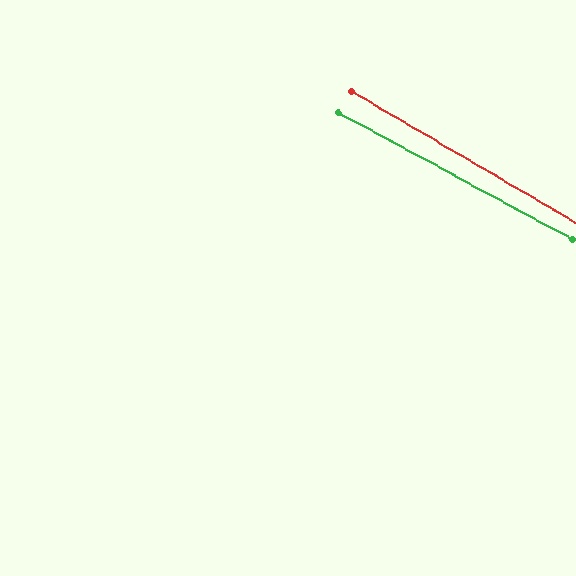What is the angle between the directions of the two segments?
Approximately 2 degrees.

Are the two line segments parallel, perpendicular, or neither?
Parallel — their directions differ by only 1.9°.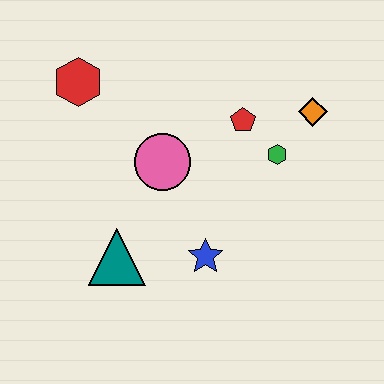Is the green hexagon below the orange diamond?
Yes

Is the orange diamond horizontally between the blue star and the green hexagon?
No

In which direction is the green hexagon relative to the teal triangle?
The green hexagon is to the right of the teal triangle.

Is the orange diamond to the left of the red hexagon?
No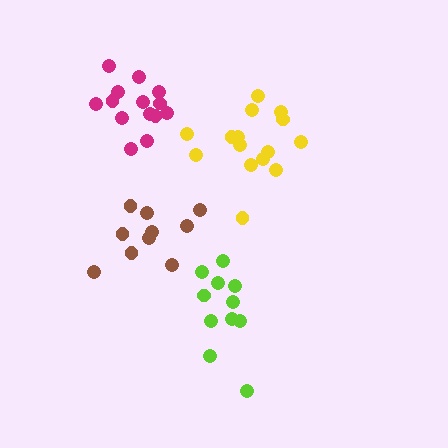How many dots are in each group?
Group 1: 15 dots, Group 2: 11 dots, Group 3: 10 dots, Group 4: 14 dots (50 total).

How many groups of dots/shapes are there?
There are 4 groups.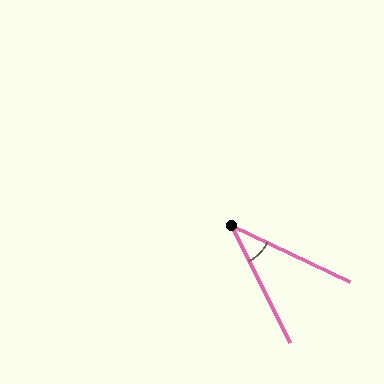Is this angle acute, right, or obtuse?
It is acute.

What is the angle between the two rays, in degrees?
Approximately 39 degrees.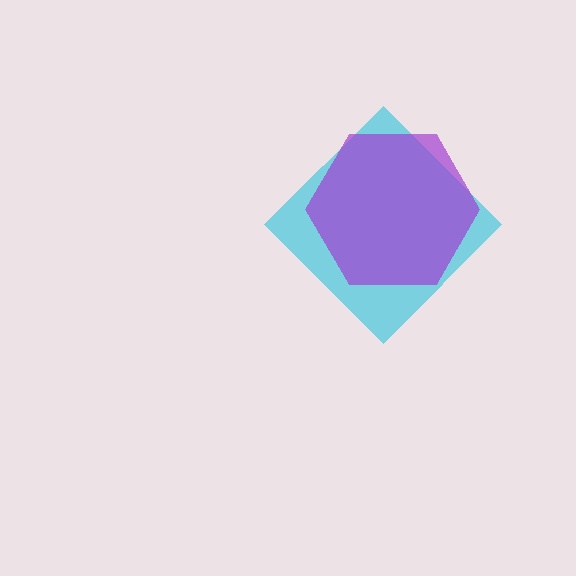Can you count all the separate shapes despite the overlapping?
Yes, there are 2 separate shapes.